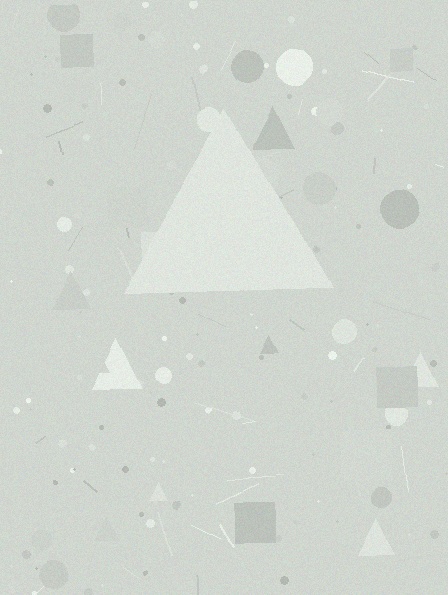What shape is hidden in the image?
A triangle is hidden in the image.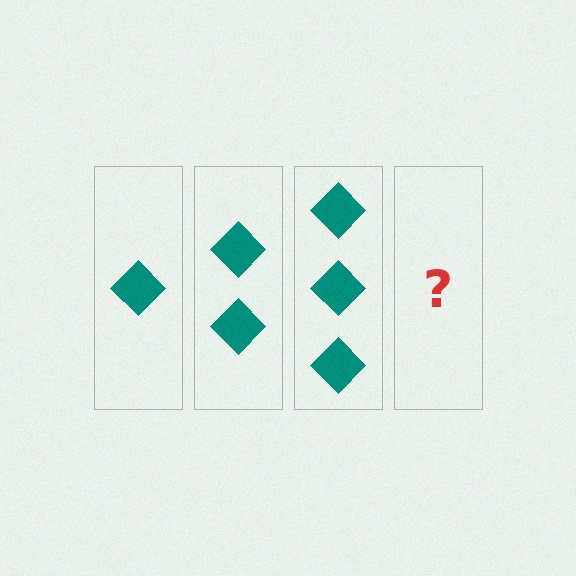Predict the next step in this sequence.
The next step is 4 diamonds.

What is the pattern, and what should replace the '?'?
The pattern is that each step adds one more diamond. The '?' should be 4 diamonds.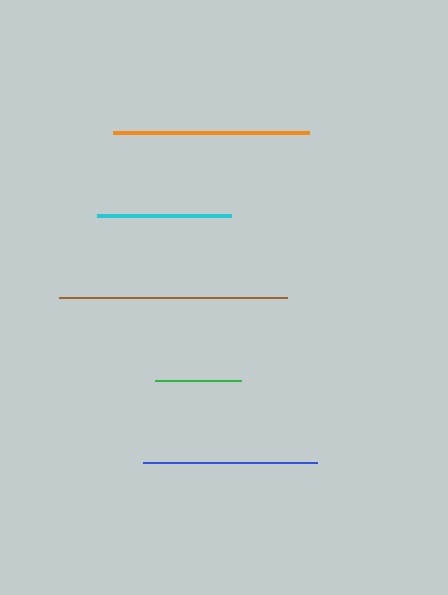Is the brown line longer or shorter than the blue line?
The brown line is longer than the blue line.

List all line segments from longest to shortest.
From longest to shortest: brown, orange, blue, cyan, green.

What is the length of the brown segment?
The brown segment is approximately 228 pixels long.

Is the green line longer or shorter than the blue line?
The blue line is longer than the green line.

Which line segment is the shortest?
The green line is the shortest at approximately 86 pixels.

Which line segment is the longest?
The brown line is the longest at approximately 228 pixels.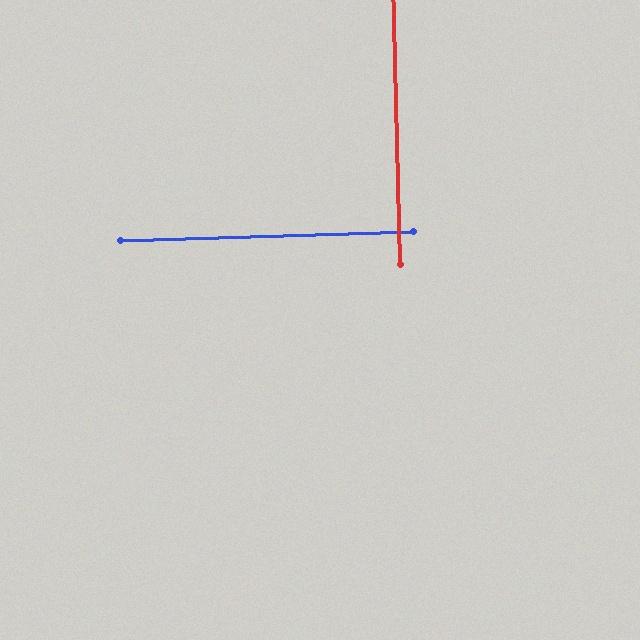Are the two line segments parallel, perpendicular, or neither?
Perpendicular — they meet at approximately 90°.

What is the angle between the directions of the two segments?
Approximately 90 degrees.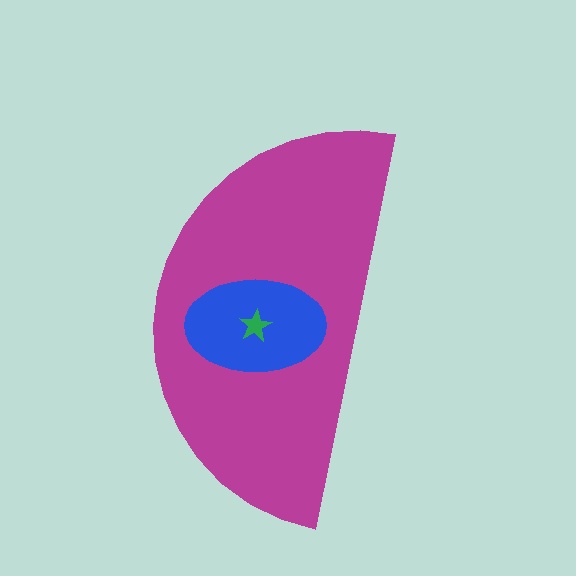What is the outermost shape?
The magenta semicircle.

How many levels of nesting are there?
3.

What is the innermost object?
The green star.